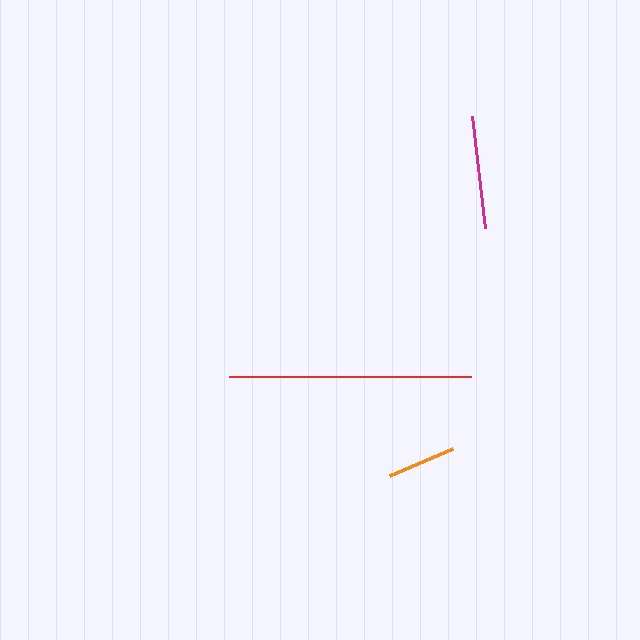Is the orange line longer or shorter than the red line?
The red line is longer than the orange line.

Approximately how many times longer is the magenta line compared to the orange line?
The magenta line is approximately 1.7 times the length of the orange line.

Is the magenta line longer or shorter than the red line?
The red line is longer than the magenta line.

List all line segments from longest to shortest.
From longest to shortest: red, magenta, orange.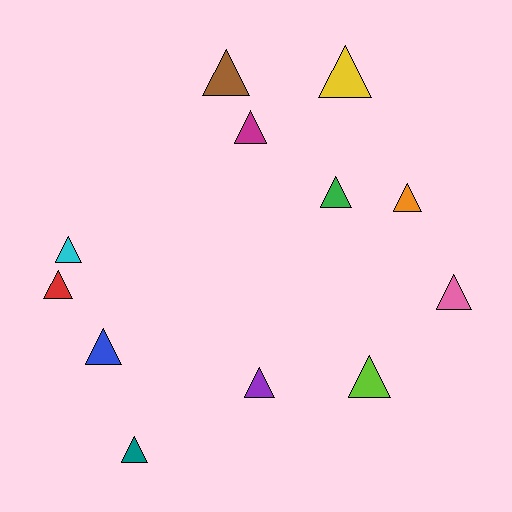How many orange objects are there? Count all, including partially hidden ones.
There is 1 orange object.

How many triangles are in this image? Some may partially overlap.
There are 12 triangles.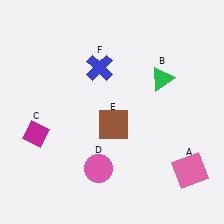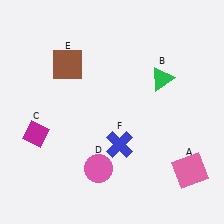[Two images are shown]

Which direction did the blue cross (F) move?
The blue cross (F) moved down.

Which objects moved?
The objects that moved are: the brown square (E), the blue cross (F).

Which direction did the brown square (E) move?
The brown square (E) moved up.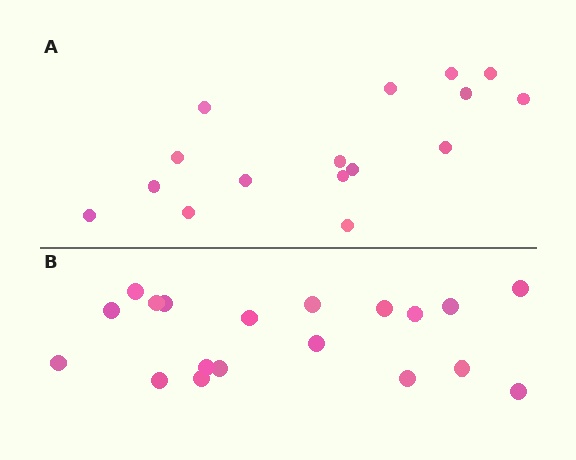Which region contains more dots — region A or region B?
Region B (the bottom region) has more dots.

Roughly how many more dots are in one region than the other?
Region B has just a few more — roughly 2 or 3 more dots than region A.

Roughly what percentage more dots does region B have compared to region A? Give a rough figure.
About 20% more.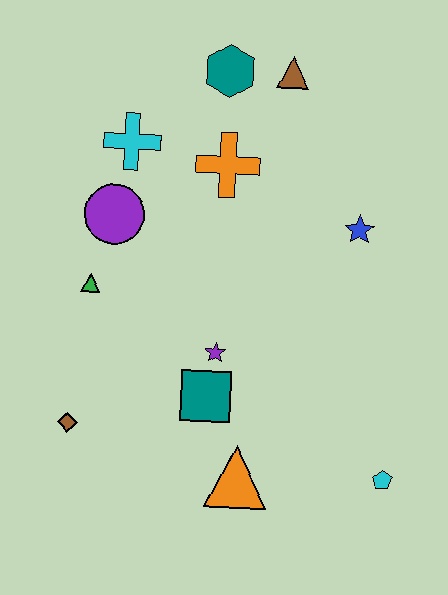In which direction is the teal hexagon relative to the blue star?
The teal hexagon is above the blue star.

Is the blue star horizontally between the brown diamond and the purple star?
No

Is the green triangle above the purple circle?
No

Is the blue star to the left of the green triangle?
No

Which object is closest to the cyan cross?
The purple circle is closest to the cyan cross.